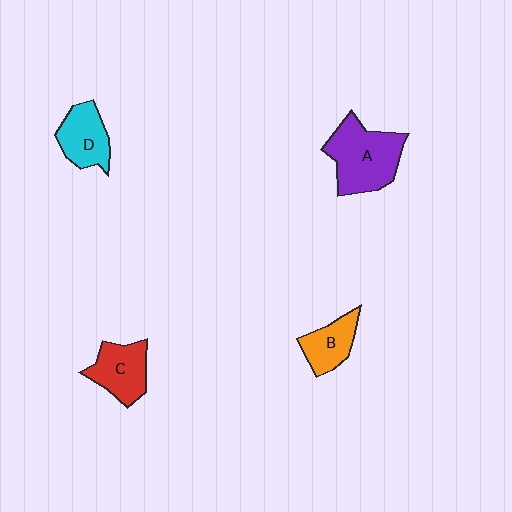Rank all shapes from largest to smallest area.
From largest to smallest: A (purple), C (red), D (cyan), B (orange).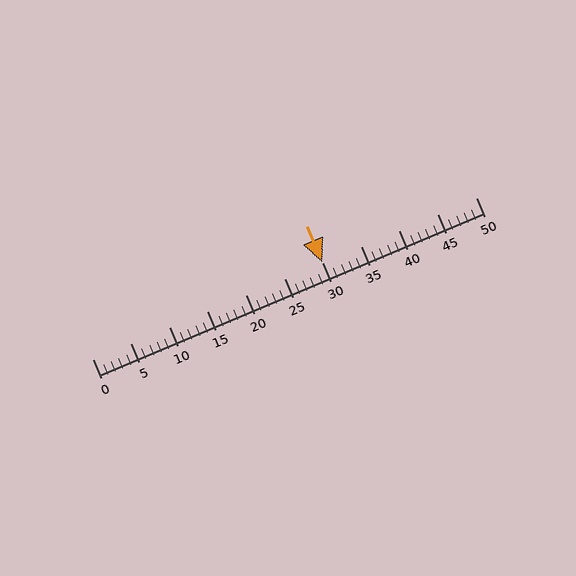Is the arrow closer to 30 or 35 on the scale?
The arrow is closer to 30.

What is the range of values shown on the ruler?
The ruler shows values from 0 to 50.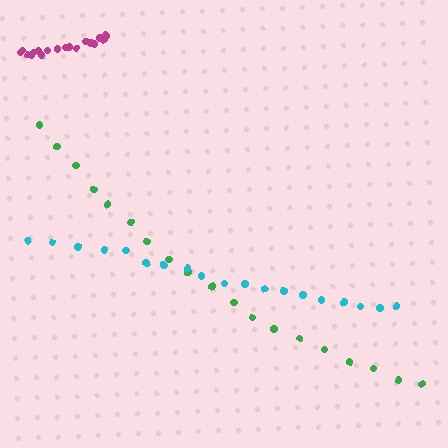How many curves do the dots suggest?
There are 3 distinct paths.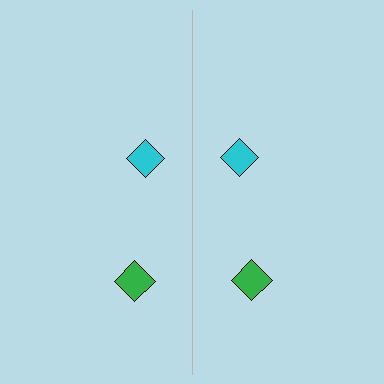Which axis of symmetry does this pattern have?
The pattern has a vertical axis of symmetry running through the center of the image.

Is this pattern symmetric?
Yes, this pattern has bilateral (reflection) symmetry.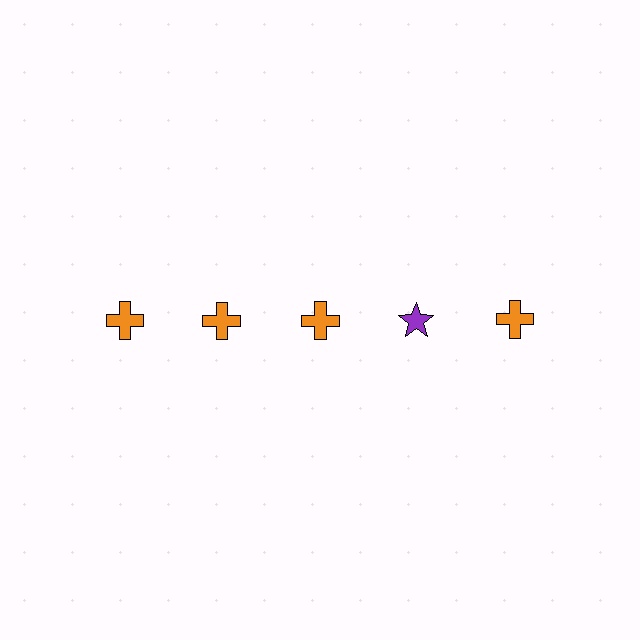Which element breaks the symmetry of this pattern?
The purple star in the top row, second from right column breaks the symmetry. All other shapes are orange crosses.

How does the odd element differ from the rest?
It differs in both color (purple instead of orange) and shape (star instead of cross).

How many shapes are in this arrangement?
There are 5 shapes arranged in a grid pattern.